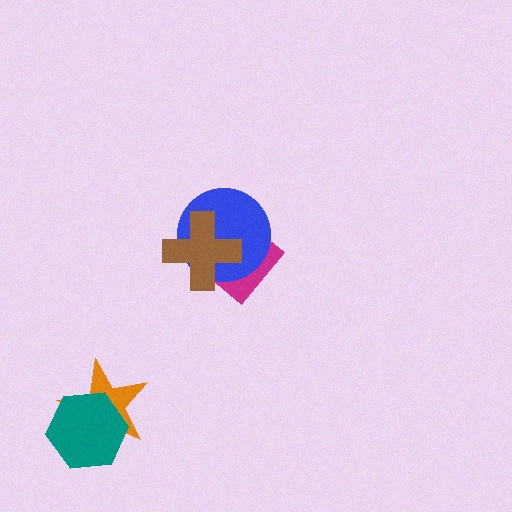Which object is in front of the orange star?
The teal hexagon is in front of the orange star.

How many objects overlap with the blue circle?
2 objects overlap with the blue circle.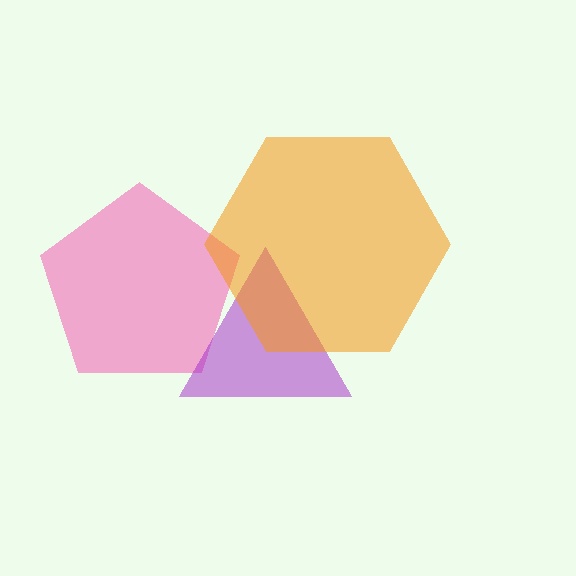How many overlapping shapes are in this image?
There are 3 overlapping shapes in the image.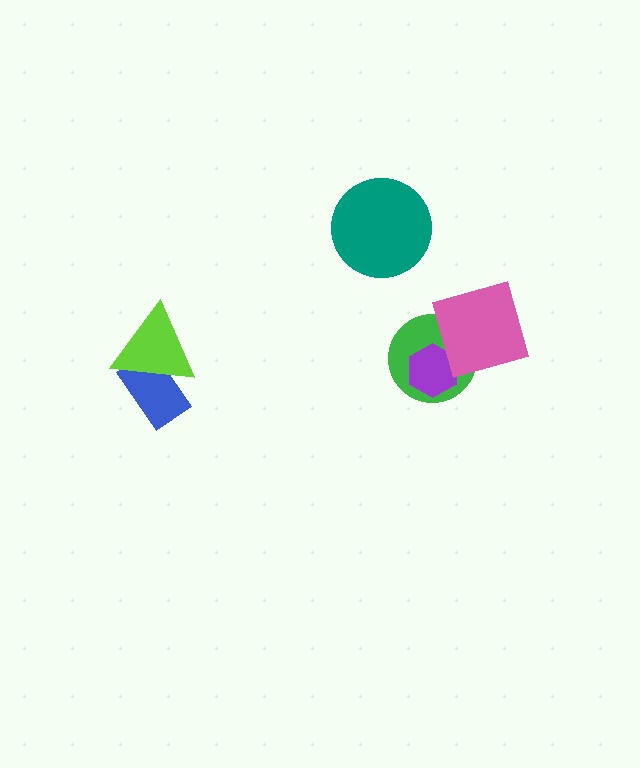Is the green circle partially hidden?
Yes, it is partially covered by another shape.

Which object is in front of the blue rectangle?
The lime triangle is in front of the blue rectangle.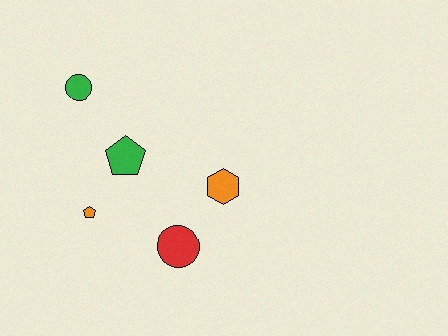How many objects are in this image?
There are 5 objects.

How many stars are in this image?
There are no stars.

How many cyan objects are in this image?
There are no cyan objects.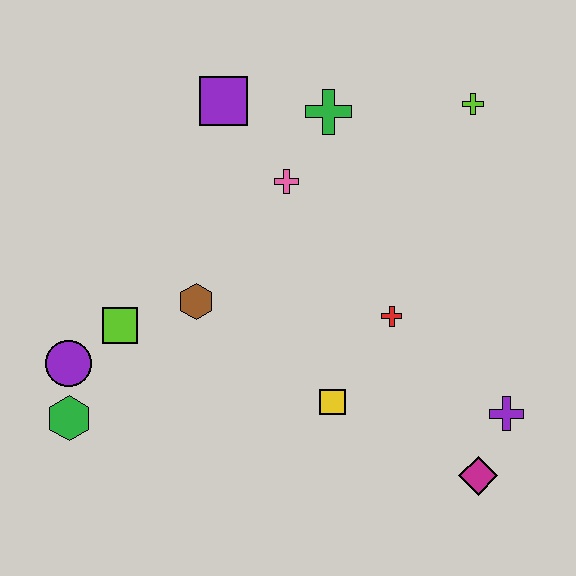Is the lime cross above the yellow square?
Yes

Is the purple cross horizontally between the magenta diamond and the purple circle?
No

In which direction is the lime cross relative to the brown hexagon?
The lime cross is to the right of the brown hexagon.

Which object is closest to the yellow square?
The red cross is closest to the yellow square.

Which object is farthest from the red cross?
The green hexagon is farthest from the red cross.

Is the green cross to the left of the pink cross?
No